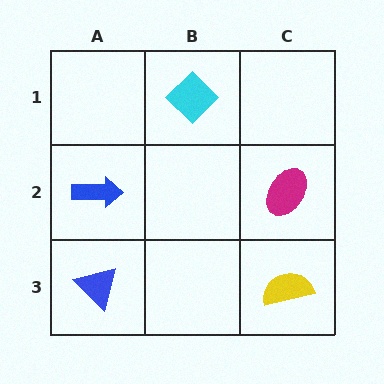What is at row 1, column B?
A cyan diamond.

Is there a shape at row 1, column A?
No, that cell is empty.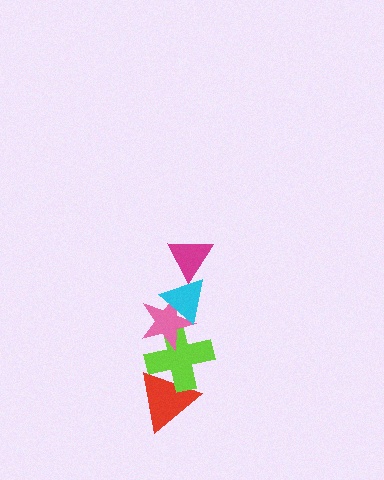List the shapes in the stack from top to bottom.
From top to bottom: the magenta triangle, the cyan triangle, the pink star, the lime cross, the red triangle.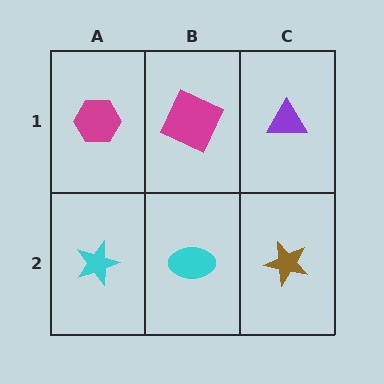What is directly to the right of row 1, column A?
A magenta square.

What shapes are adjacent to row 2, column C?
A purple triangle (row 1, column C), a cyan ellipse (row 2, column B).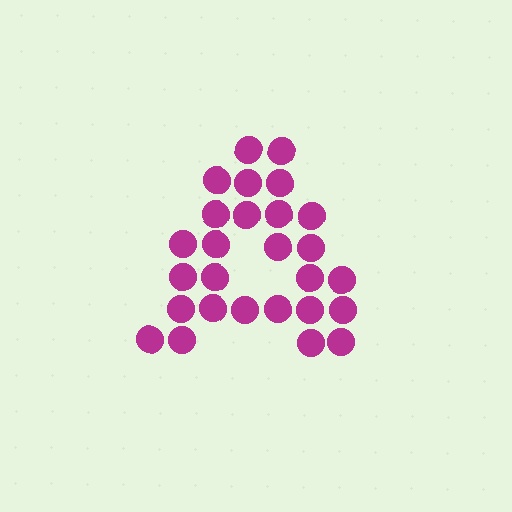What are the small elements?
The small elements are circles.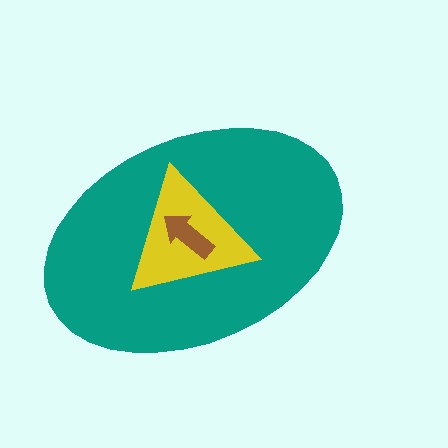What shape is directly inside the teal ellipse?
The yellow triangle.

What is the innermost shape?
The brown arrow.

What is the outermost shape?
The teal ellipse.